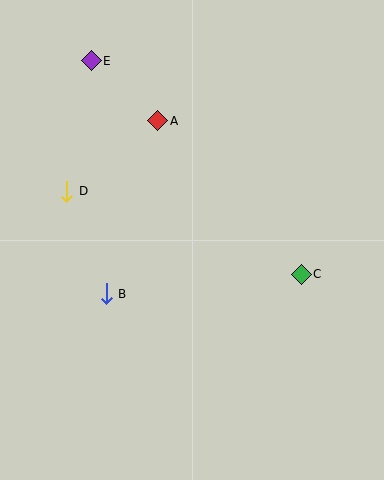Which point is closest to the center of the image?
Point B at (106, 294) is closest to the center.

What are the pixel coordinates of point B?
Point B is at (106, 294).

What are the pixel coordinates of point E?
Point E is at (91, 61).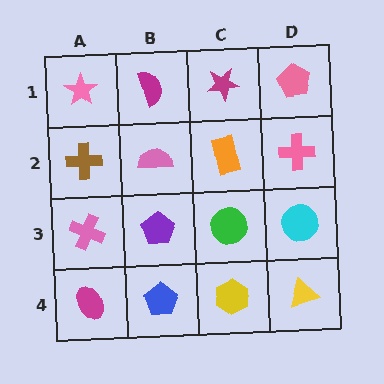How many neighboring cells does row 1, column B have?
3.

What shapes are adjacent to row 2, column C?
A magenta star (row 1, column C), a green circle (row 3, column C), a pink semicircle (row 2, column B), a pink cross (row 2, column D).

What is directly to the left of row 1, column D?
A magenta star.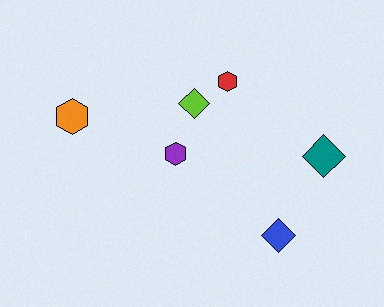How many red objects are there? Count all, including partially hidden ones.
There is 1 red object.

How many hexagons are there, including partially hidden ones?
There are 3 hexagons.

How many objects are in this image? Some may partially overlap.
There are 6 objects.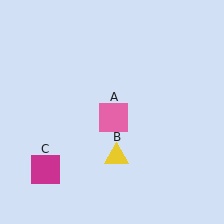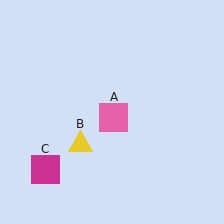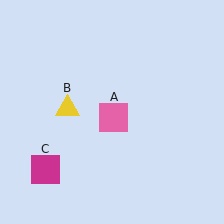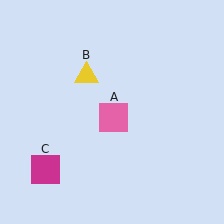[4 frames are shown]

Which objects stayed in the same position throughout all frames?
Pink square (object A) and magenta square (object C) remained stationary.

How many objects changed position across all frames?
1 object changed position: yellow triangle (object B).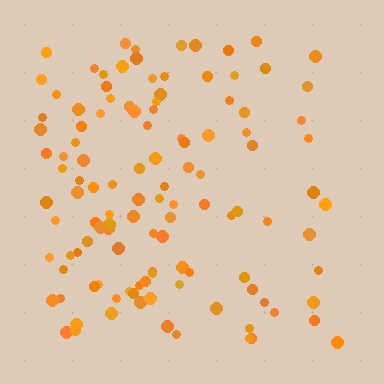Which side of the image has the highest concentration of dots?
The left.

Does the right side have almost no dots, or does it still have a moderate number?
Still a moderate number, just noticeably fewer than the left.